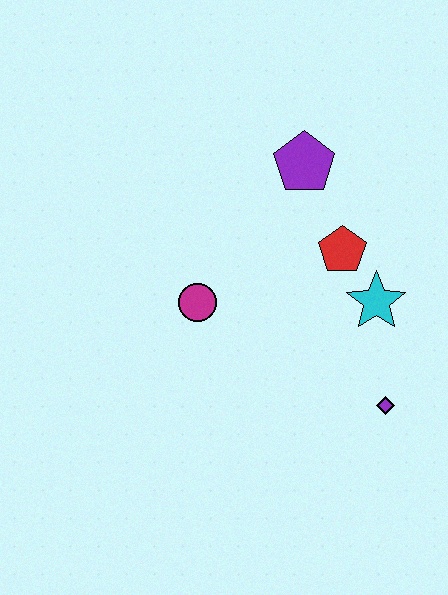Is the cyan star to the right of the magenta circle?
Yes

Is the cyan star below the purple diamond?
No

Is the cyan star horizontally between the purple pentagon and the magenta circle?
No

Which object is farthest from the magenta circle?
The purple diamond is farthest from the magenta circle.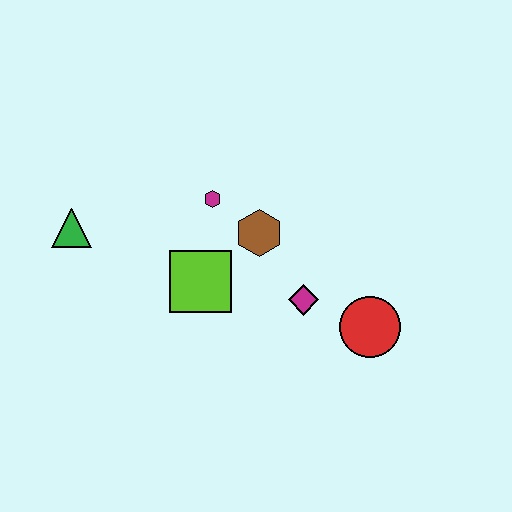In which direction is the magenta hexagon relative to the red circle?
The magenta hexagon is to the left of the red circle.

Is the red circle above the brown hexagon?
No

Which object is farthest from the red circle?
The green triangle is farthest from the red circle.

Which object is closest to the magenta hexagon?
The brown hexagon is closest to the magenta hexagon.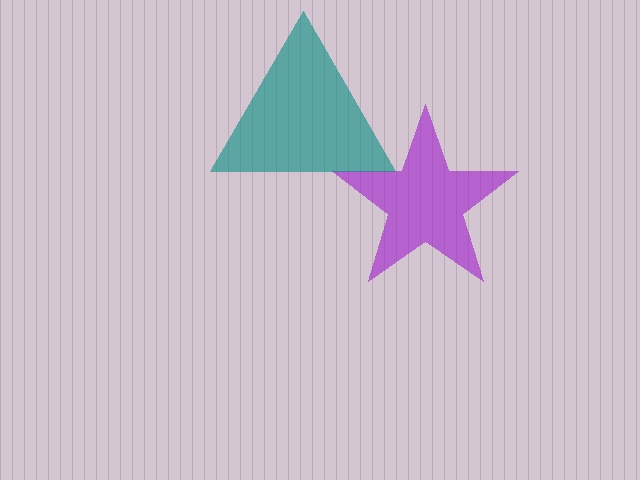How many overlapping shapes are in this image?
There are 2 overlapping shapes in the image.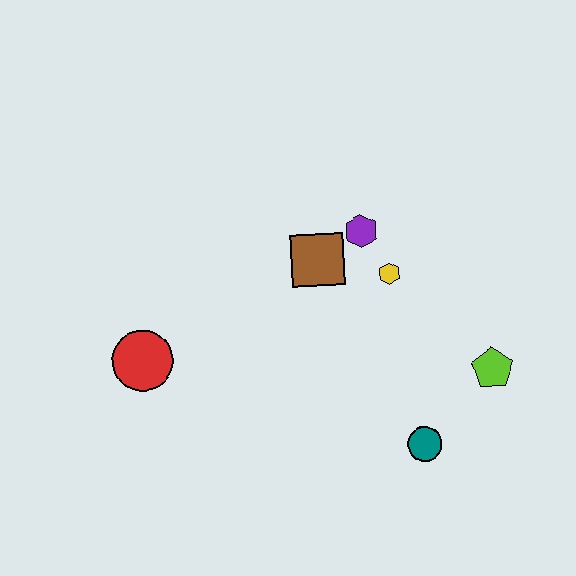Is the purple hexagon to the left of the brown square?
No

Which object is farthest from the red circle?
The lime pentagon is farthest from the red circle.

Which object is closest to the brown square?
The purple hexagon is closest to the brown square.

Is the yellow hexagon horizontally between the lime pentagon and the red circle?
Yes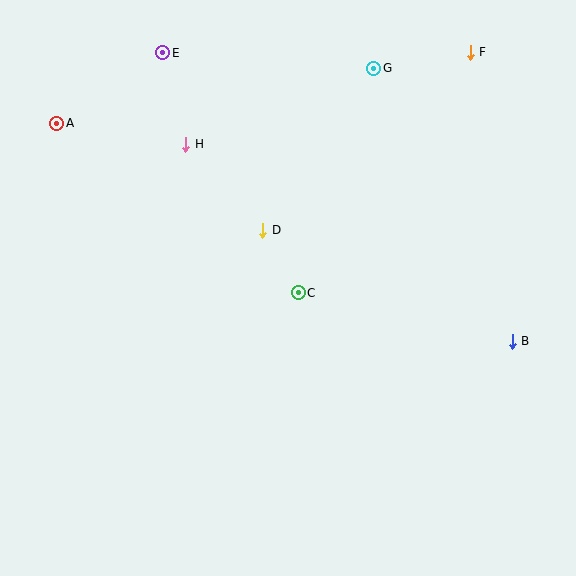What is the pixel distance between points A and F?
The distance between A and F is 419 pixels.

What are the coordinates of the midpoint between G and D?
The midpoint between G and D is at (318, 149).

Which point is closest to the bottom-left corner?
Point C is closest to the bottom-left corner.